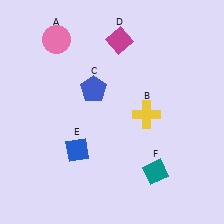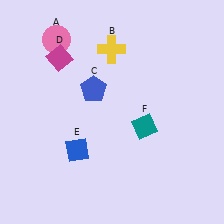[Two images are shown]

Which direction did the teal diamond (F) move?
The teal diamond (F) moved up.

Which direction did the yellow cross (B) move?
The yellow cross (B) moved up.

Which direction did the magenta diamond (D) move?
The magenta diamond (D) moved left.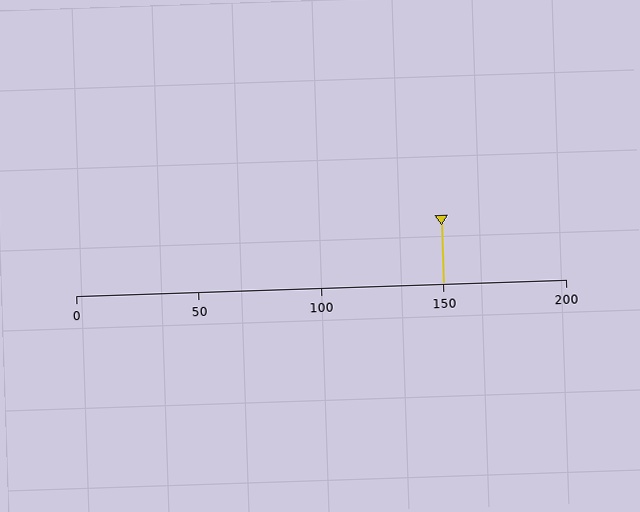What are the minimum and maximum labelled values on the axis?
The axis runs from 0 to 200.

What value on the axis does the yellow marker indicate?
The marker indicates approximately 150.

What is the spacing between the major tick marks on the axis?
The major ticks are spaced 50 apart.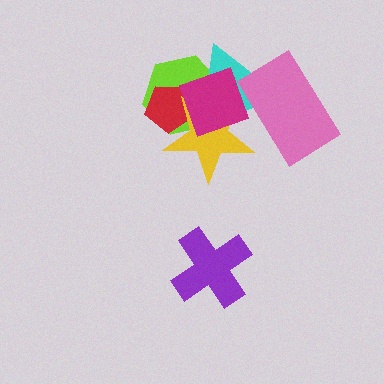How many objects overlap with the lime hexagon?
4 objects overlap with the lime hexagon.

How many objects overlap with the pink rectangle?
3 objects overlap with the pink rectangle.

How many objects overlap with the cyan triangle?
5 objects overlap with the cyan triangle.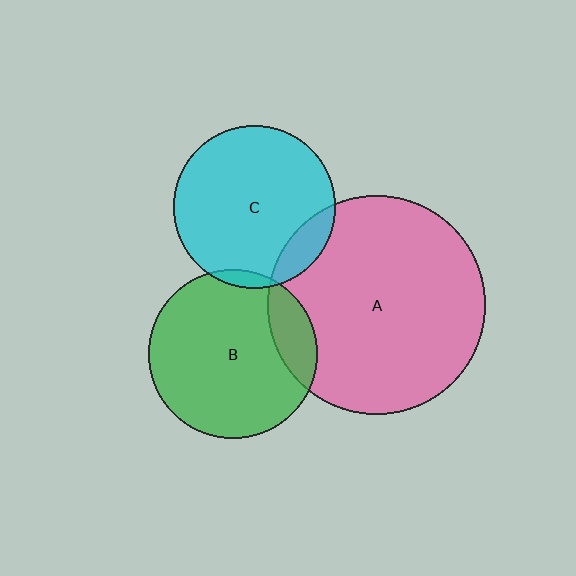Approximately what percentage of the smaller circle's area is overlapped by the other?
Approximately 15%.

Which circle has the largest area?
Circle A (pink).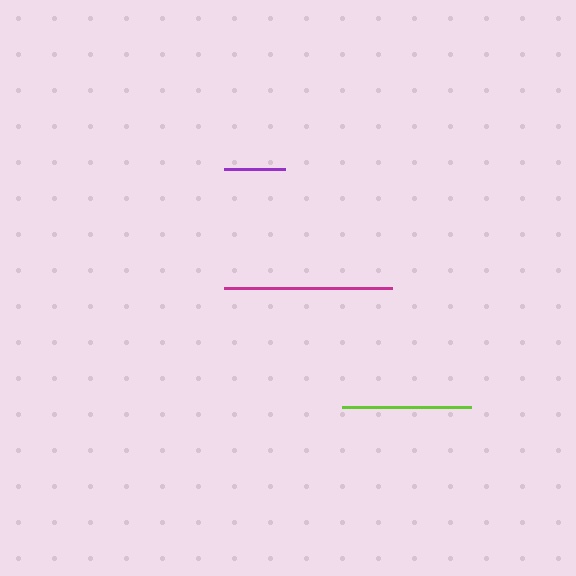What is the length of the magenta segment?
The magenta segment is approximately 168 pixels long.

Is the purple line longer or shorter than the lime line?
The lime line is longer than the purple line.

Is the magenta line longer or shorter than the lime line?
The magenta line is longer than the lime line.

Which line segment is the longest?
The magenta line is the longest at approximately 168 pixels.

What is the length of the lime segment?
The lime segment is approximately 129 pixels long.